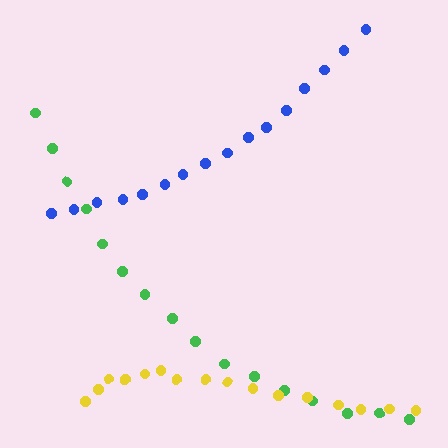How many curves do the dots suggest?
There are 3 distinct paths.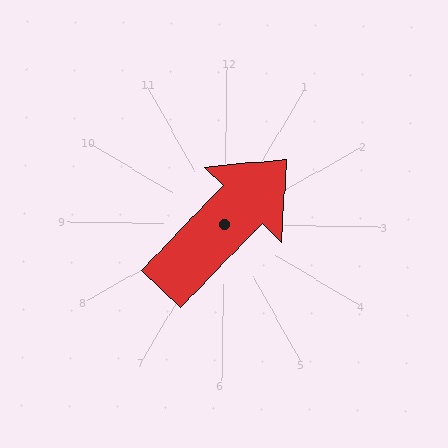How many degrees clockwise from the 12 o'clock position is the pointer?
Approximately 43 degrees.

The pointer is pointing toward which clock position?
Roughly 1 o'clock.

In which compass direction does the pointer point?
Northeast.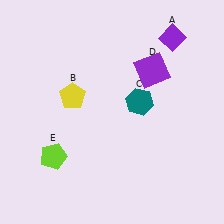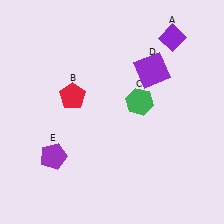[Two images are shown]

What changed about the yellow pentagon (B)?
In Image 1, B is yellow. In Image 2, it changed to red.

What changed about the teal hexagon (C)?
In Image 1, C is teal. In Image 2, it changed to green.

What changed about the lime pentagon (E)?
In Image 1, E is lime. In Image 2, it changed to purple.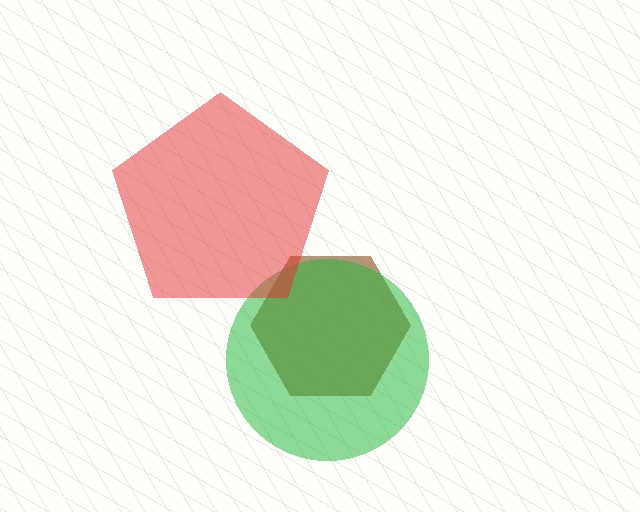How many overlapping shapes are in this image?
There are 3 overlapping shapes in the image.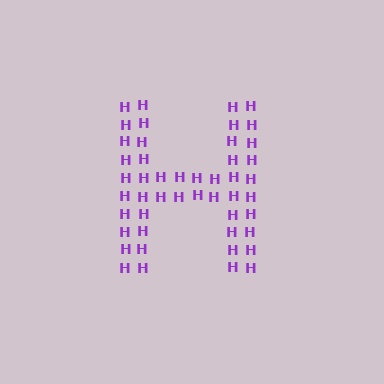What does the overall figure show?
The overall figure shows the letter H.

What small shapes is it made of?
It is made of small letter H's.